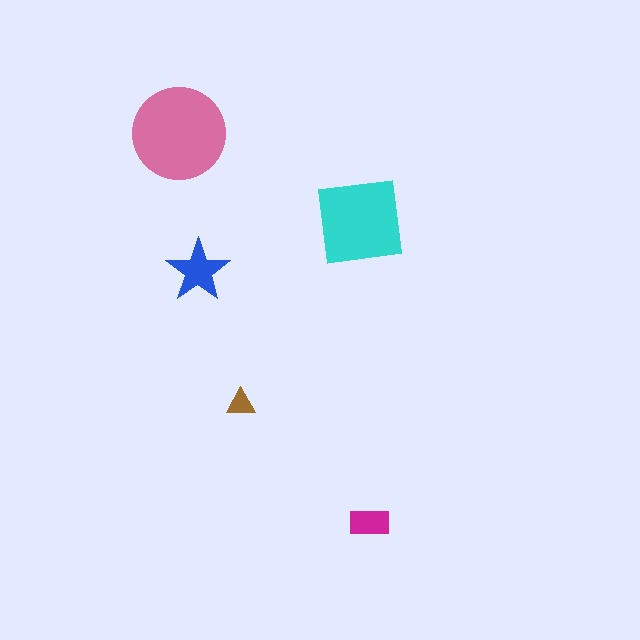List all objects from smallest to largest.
The brown triangle, the magenta rectangle, the blue star, the cyan square, the pink circle.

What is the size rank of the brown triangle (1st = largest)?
5th.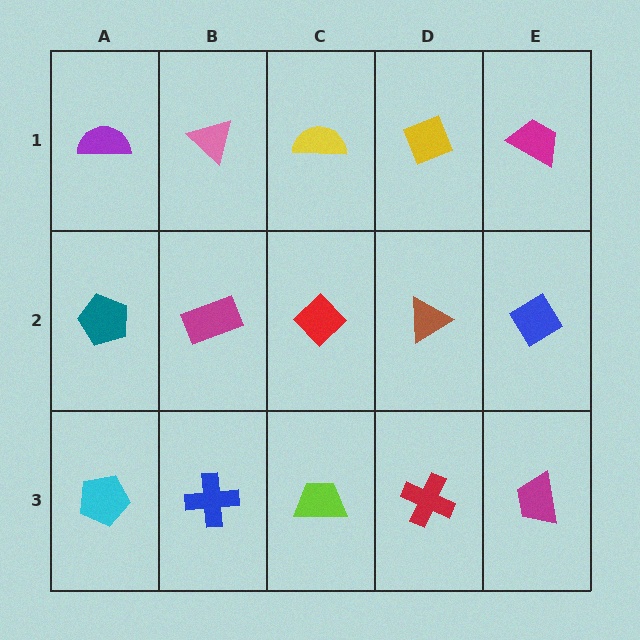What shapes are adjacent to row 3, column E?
A blue diamond (row 2, column E), a red cross (row 3, column D).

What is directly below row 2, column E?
A magenta trapezoid.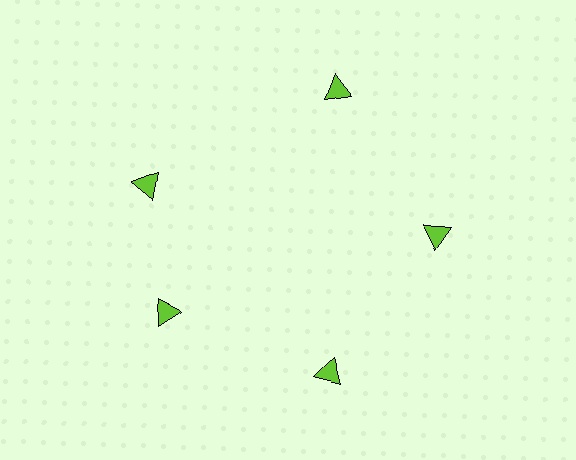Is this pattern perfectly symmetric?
No. The 5 lime triangles are arranged in a ring, but one element near the 10 o'clock position is rotated out of alignment along the ring, breaking the 5-fold rotational symmetry.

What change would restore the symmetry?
The symmetry would be restored by rotating it back into even spacing with its neighbors so that all 5 triangles sit at equal angles and equal distance from the center.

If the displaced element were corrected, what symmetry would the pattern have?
It would have 5-fold rotational symmetry — the pattern would map onto itself every 72 degrees.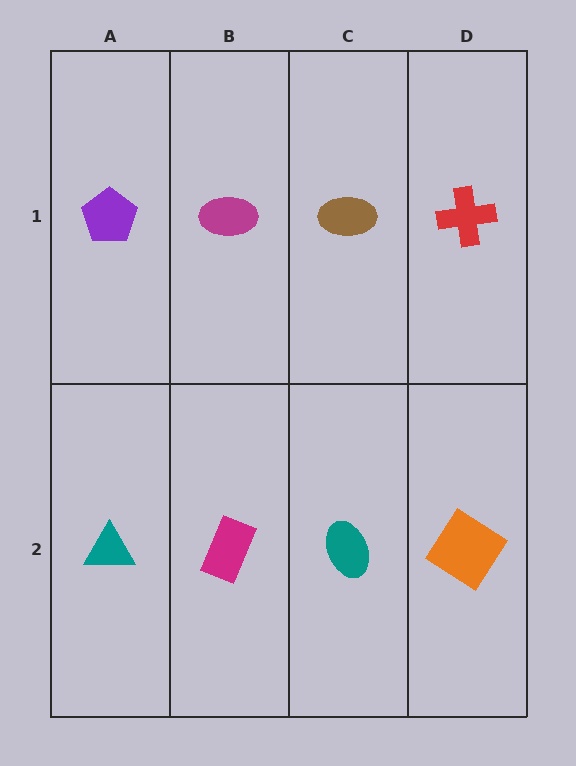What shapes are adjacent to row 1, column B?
A magenta rectangle (row 2, column B), a purple pentagon (row 1, column A), a brown ellipse (row 1, column C).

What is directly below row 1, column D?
An orange diamond.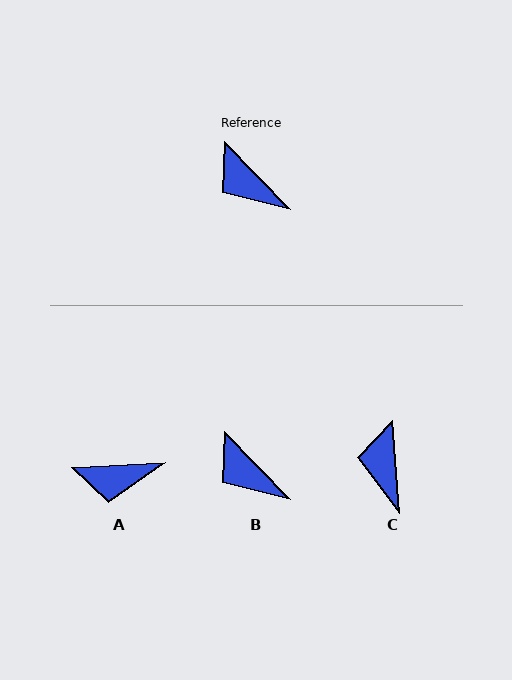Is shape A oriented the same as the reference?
No, it is off by about 49 degrees.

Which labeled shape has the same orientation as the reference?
B.